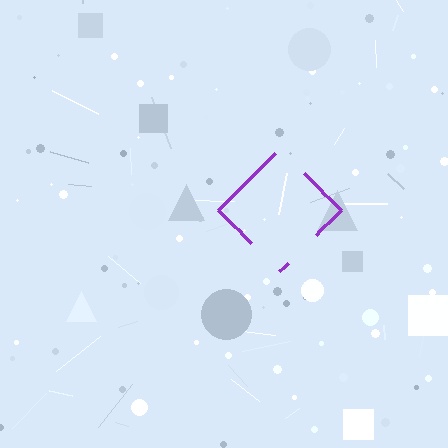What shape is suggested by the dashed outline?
The dashed outline suggests a diamond.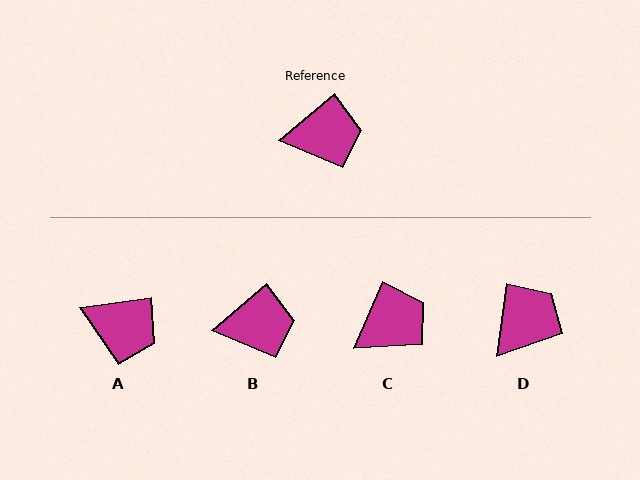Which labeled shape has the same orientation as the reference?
B.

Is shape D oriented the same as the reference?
No, it is off by about 42 degrees.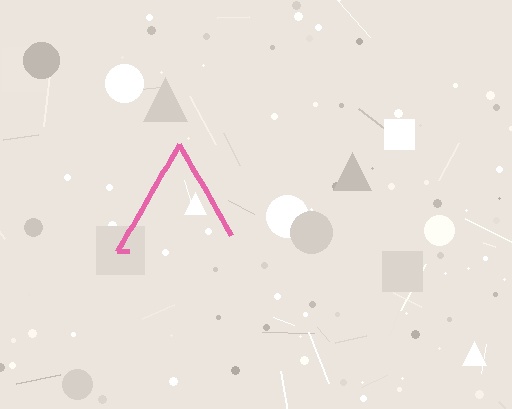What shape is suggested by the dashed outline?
The dashed outline suggests a triangle.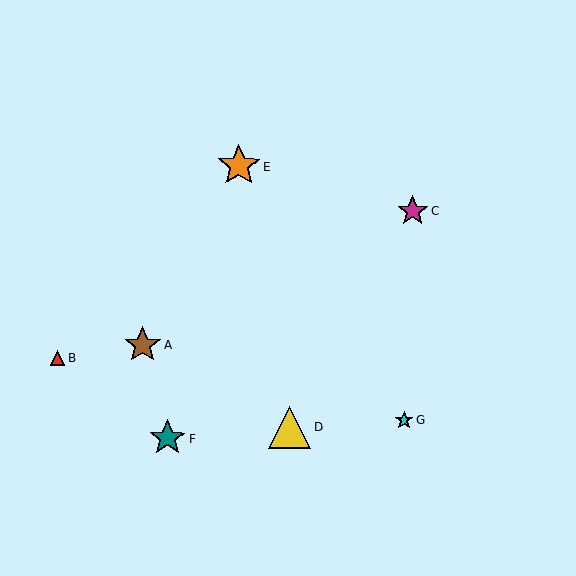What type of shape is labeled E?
Shape E is an orange star.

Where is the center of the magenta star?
The center of the magenta star is at (413, 211).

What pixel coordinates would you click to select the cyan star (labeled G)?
Click at (404, 420) to select the cyan star G.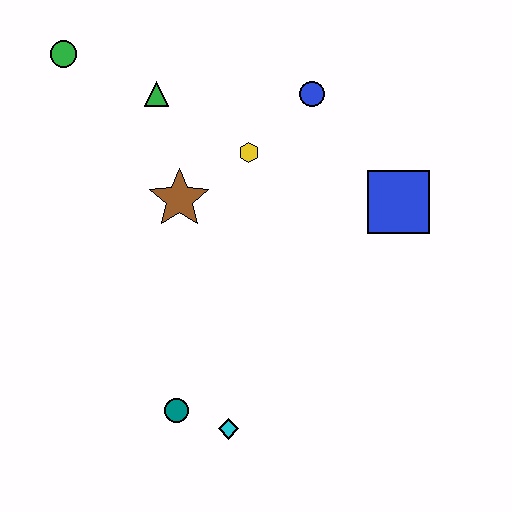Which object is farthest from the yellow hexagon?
The cyan diamond is farthest from the yellow hexagon.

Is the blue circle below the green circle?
Yes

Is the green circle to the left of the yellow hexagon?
Yes